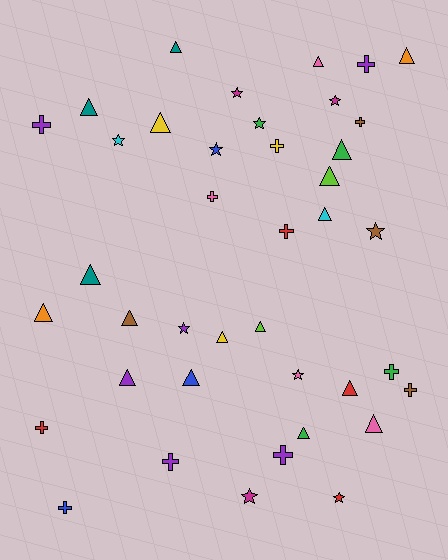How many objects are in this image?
There are 40 objects.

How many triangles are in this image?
There are 18 triangles.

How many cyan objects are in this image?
There are 2 cyan objects.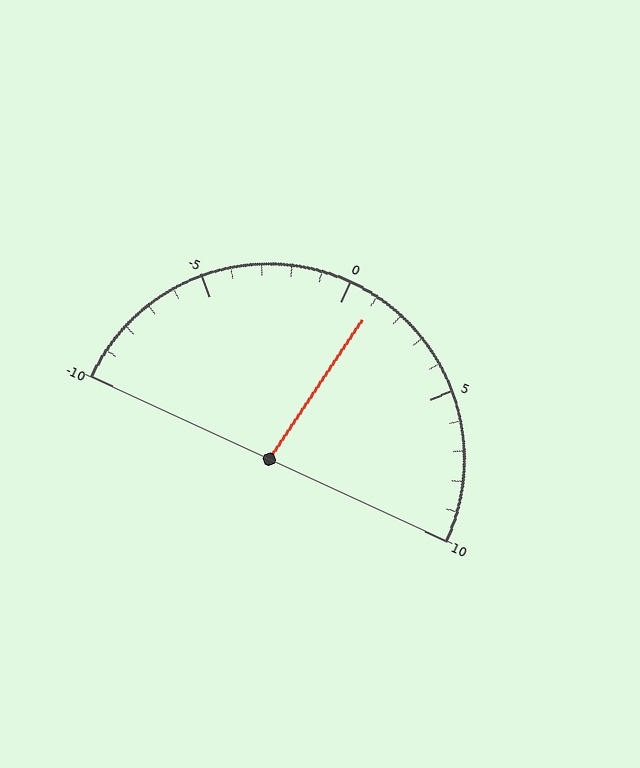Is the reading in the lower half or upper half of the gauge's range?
The reading is in the upper half of the range (-10 to 10).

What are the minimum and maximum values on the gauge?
The gauge ranges from -10 to 10.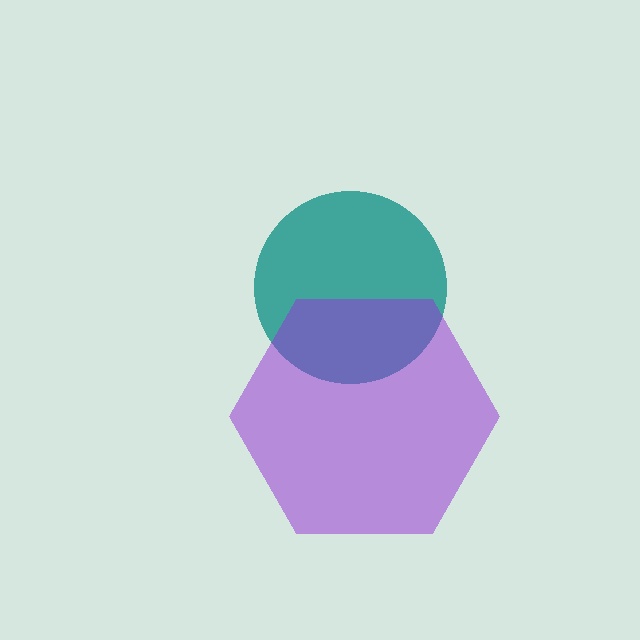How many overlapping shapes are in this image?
There are 2 overlapping shapes in the image.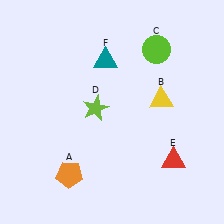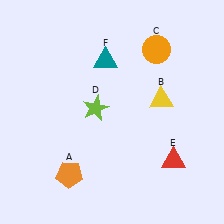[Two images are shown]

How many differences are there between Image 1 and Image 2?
There is 1 difference between the two images.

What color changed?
The circle (C) changed from lime in Image 1 to orange in Image 2.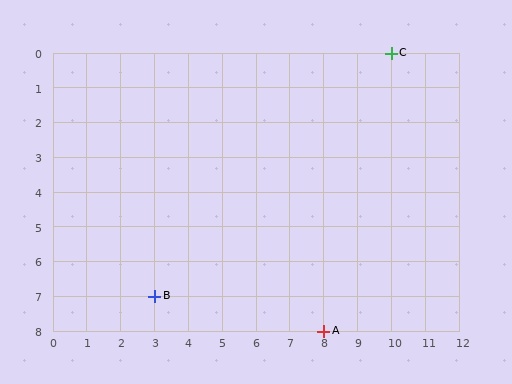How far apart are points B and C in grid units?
Points B and C are 7 columns and 7 rows apart (about 9.9 grid units diagonally).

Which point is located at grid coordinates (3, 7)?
Point B is at (3, 7).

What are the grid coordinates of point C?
Point C is at grid coordinates (10, 0).